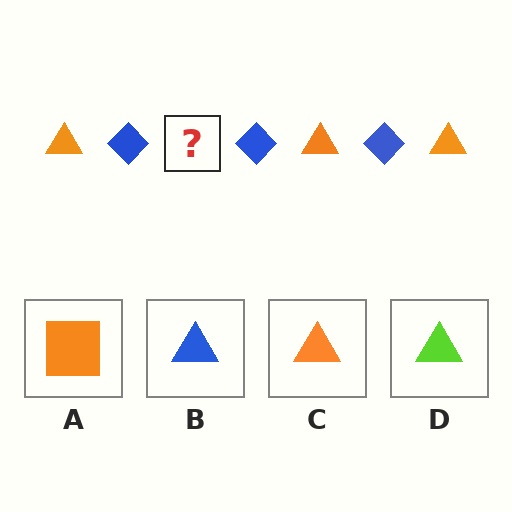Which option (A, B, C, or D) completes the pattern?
C.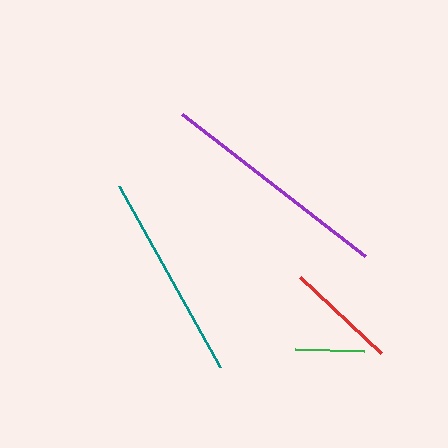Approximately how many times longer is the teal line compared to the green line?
The teal line is approximately 3.0 times the length of the green line.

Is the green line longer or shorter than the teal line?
The teal line is longer than the green line.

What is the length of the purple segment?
The purple segment is approximately 232 pixels long.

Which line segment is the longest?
The purple line is the longest at approximately 232 pixels.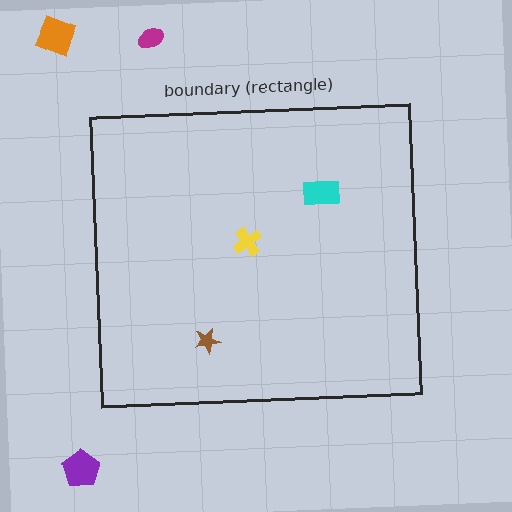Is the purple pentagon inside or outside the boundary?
Outside.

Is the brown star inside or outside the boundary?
Inside.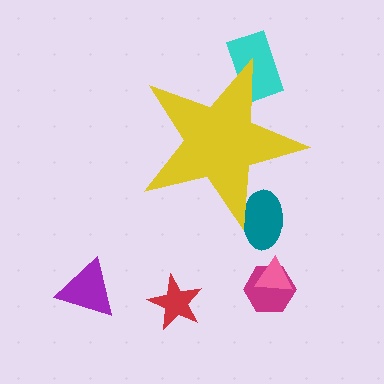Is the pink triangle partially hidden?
No, the pink triangle is fully visible.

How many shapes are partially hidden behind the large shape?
2 shapes are partially hidden.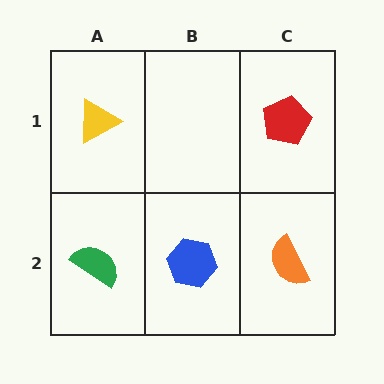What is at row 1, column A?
A yellow triangle.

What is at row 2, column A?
A green semicircle.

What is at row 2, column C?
An orange semicircle.